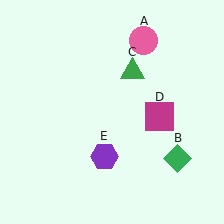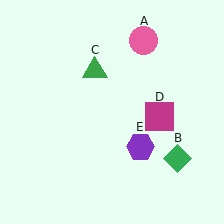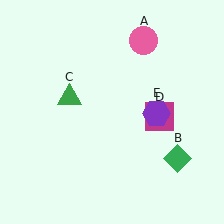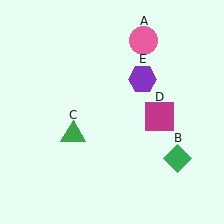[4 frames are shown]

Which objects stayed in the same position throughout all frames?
Pink circle (object A) and green diamond (object B) and magenta square (object D) remained stationary.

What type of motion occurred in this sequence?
The green triangle (object C), purple hexagon (object E) rotated counterclockwise around the center of the scene.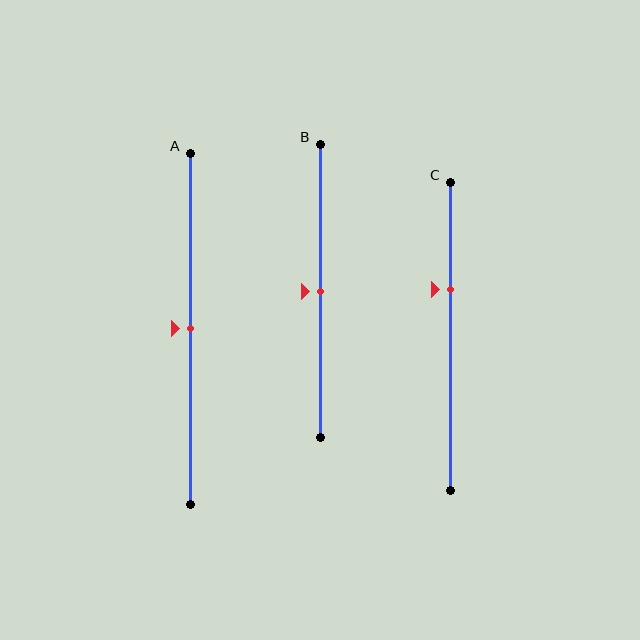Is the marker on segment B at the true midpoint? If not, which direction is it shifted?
Yes, the marker on segment B is at the true midpoint.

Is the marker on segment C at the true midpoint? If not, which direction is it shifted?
No, the marker on segment C is shifted upward by about 15% of the segment length.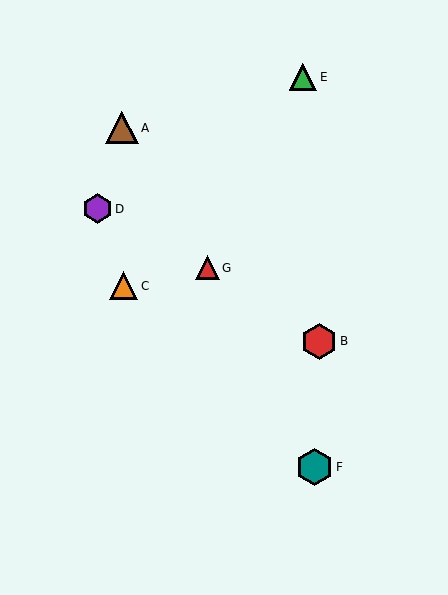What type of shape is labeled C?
Shape C is an orange triangle.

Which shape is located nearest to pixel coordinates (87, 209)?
The purple hexagon (labeled D) at (97, 209) is nearest to that location.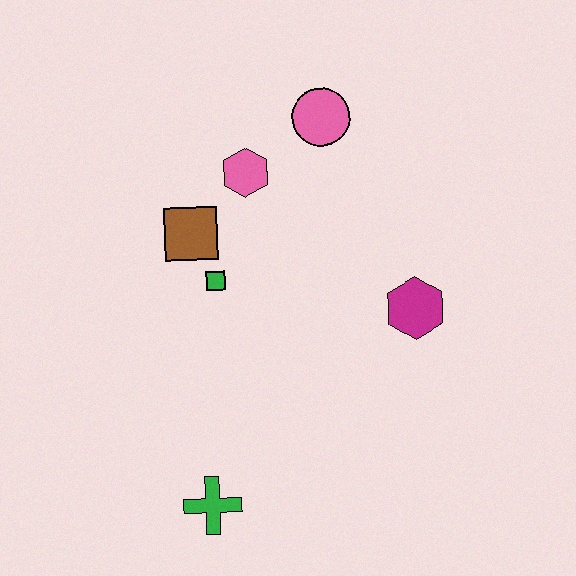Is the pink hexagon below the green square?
No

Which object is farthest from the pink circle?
The green cross is farthest from the pink circle.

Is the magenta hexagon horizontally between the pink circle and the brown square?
No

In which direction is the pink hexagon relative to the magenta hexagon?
The pink hexagon is to the left of the magenta hexagon.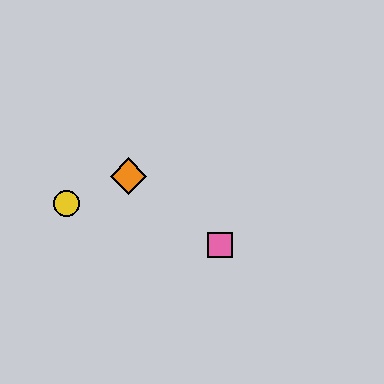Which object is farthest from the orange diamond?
The pink square is farthest from the orange diamond.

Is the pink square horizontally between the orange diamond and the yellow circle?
No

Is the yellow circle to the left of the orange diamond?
Yes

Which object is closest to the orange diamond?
The yellow circle is closest to the orange diamond.